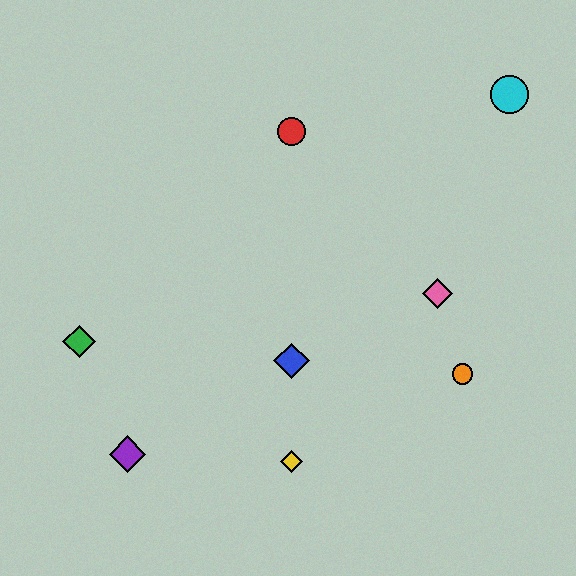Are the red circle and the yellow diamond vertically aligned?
Yes, both are at x≈292.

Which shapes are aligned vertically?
The red circle, the blue diamond, the yellow diamond are aligned vertically.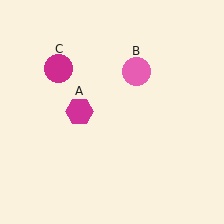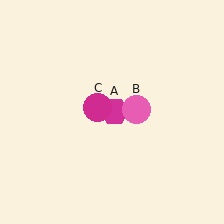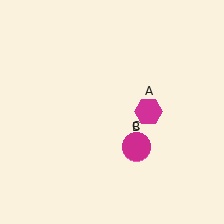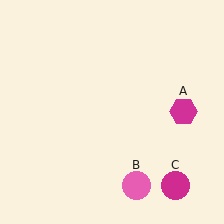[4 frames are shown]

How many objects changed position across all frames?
3 objects changed position: magenta hexagon (object A), pink circle (object B), magenta circle (object C).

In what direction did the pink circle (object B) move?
The pink circle (object B) moved down.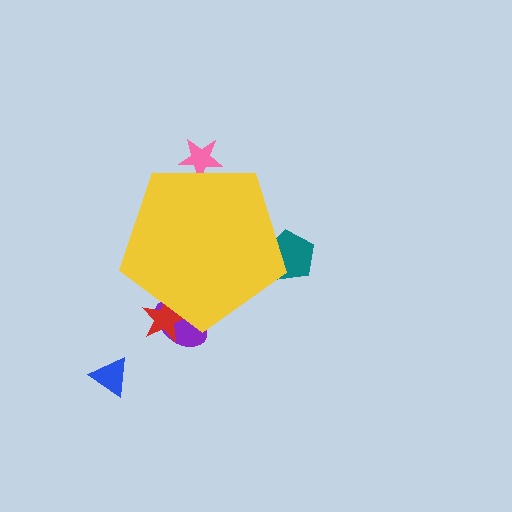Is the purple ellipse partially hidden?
Yes, the purple ellipse is partially hidden behind the yellow pentagon.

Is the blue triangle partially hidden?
No, the blue triangle is fully visible.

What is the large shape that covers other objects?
A yellow pentagon.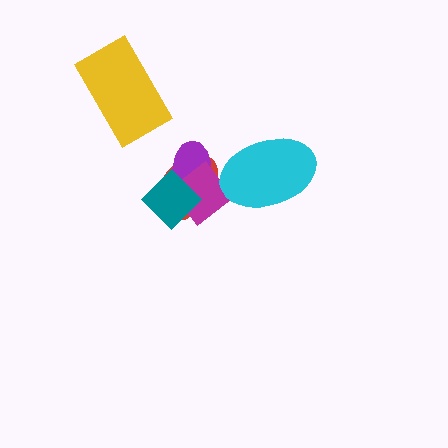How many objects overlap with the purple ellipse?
3 objects overlap with the purple ellipse.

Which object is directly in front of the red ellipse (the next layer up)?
The purple ellipse is directly in front of the red ellipse.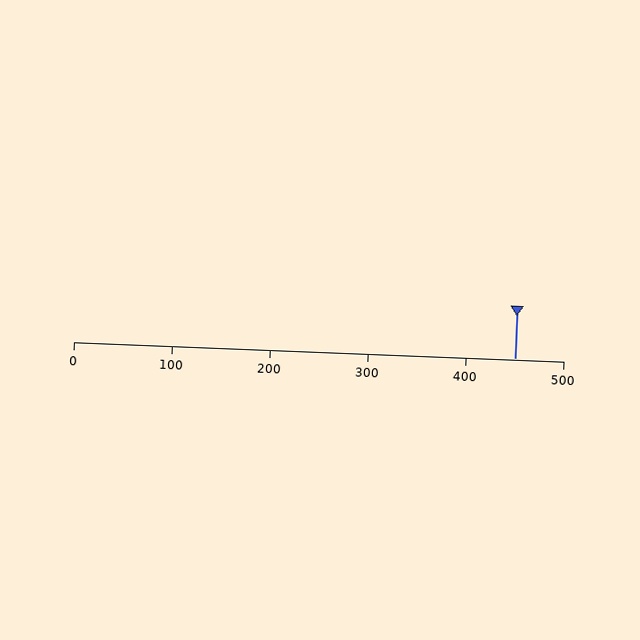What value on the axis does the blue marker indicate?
The marker indicates approximately 450.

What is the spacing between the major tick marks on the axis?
The major ticks are spaced 100 apart.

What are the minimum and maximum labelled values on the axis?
The axis runs from 0 to 500.